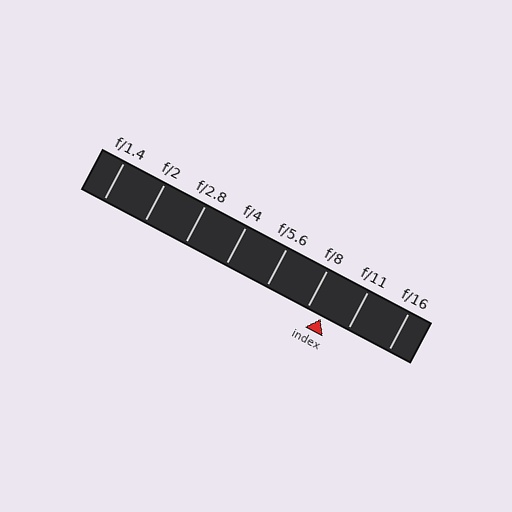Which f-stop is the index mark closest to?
The index mark is closest to f/8.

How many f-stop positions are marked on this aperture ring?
There are 8 f-stop positions marked.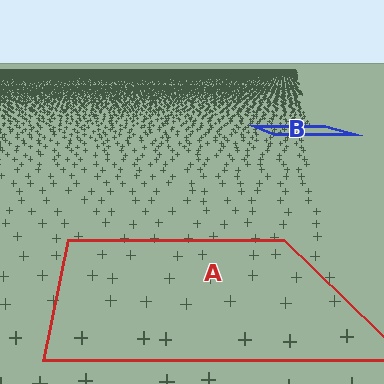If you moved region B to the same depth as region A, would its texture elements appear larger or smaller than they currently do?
They would appear larger. At a closer depth, the same texture elements are projected at a bigger on-screen size.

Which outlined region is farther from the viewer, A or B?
Region B is farther from the viewer — the texture elements inside it appear smaller and more densely packed.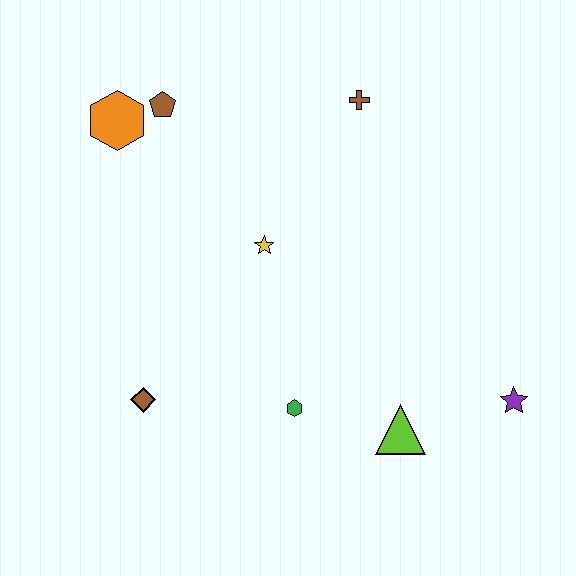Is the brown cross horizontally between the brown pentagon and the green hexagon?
No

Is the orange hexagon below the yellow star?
No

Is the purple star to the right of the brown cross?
Yes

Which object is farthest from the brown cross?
The brown diamond is farthest from the brown cross.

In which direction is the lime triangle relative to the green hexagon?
The lime triangle is to the right of the green hexagon.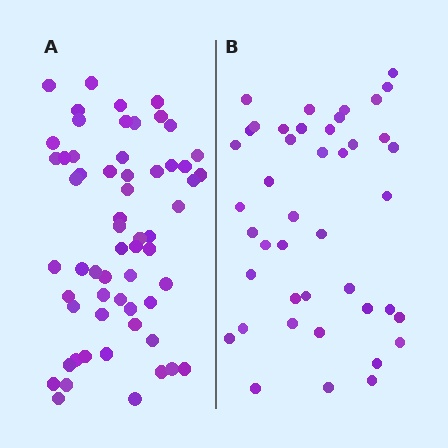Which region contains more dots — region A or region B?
Region A (the left region) has more dots.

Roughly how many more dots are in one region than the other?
Region A has approximately 15 more dots than region B.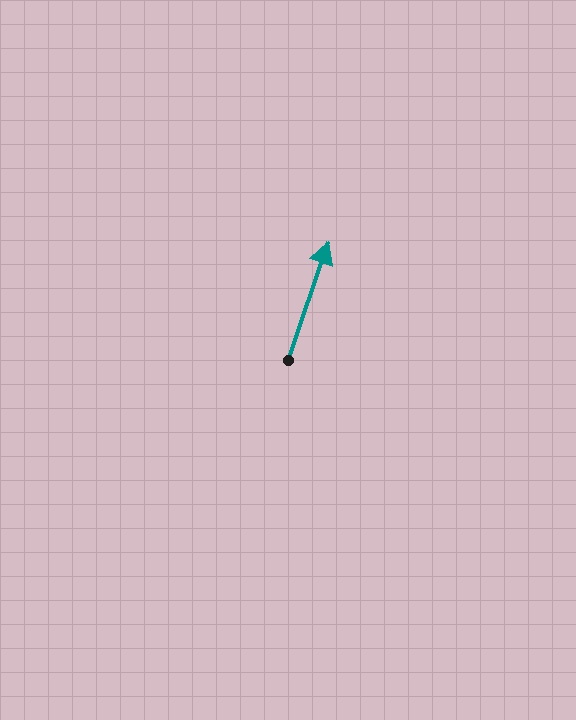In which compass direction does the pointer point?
North.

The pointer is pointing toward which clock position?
Roughly 1 o'clock.